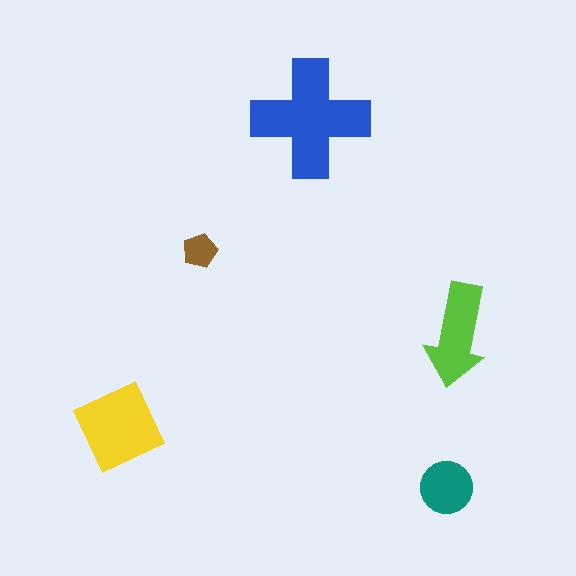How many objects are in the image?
There are 5 objects in the image.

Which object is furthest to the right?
The lime arrow is rightmost.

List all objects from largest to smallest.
The blue cross, the yellow diamond, the lime arrow, the teal circle, the brown pentagon.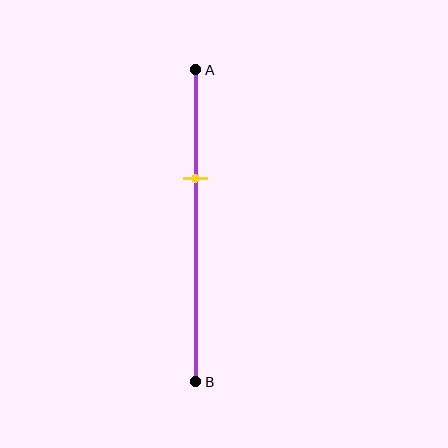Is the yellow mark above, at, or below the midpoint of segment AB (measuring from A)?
The yellow mark is above the midpoint of segment AB.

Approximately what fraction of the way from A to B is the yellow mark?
The yellow mark is approximately 35% of the way from A to B.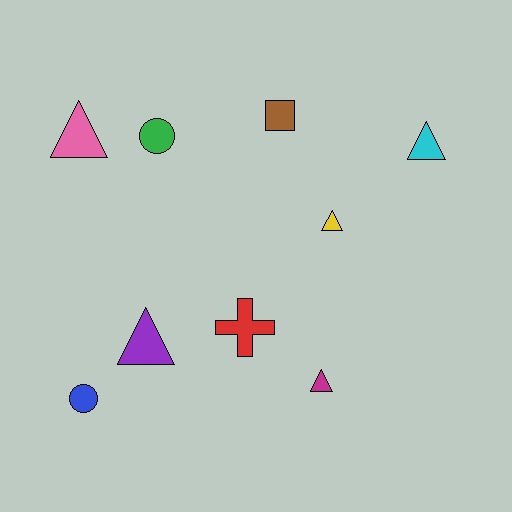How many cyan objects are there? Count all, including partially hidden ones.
There is 1 cyan object.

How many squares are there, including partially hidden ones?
There is 1 square.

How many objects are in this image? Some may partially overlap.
There are 9 objects.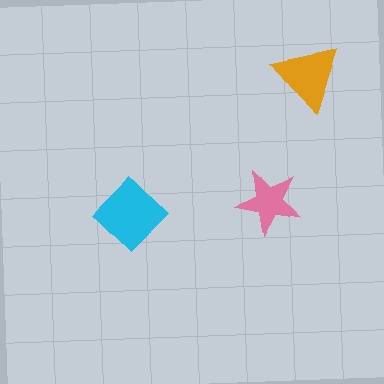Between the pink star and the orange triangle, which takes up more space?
The orange triangle.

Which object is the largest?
The cyan diamond.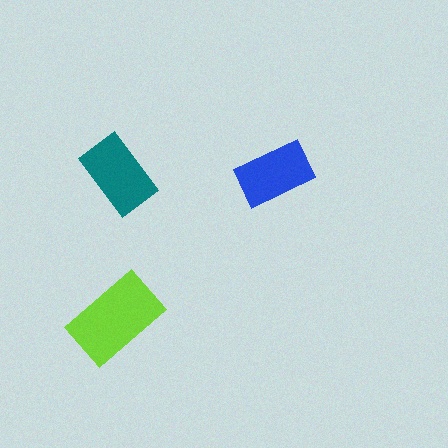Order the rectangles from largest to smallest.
the lime one, the teal one, the blue one.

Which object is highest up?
The blue rectangle is topmost.